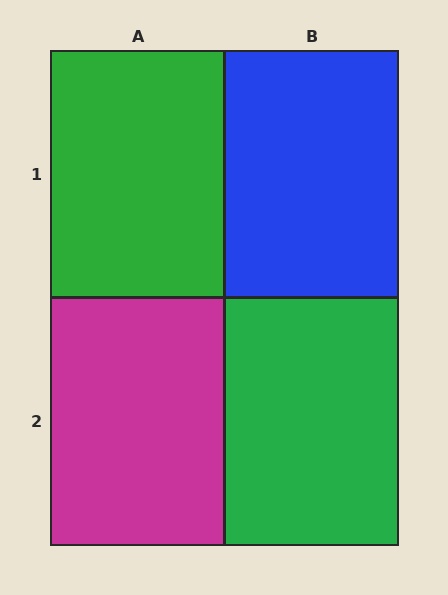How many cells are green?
2 cells are green.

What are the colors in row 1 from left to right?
Green, blue.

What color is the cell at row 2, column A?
Magenta.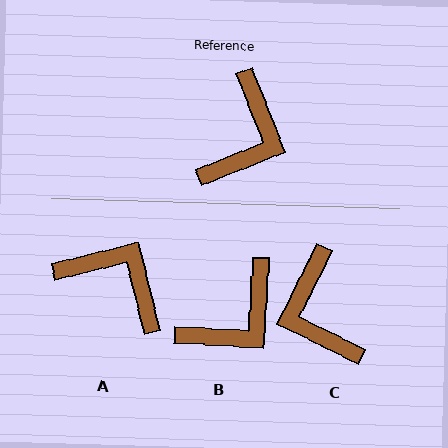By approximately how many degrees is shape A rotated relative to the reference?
Approximately 82 degrees counter-clockwise.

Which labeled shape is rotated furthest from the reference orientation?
C, about 138 degrees away.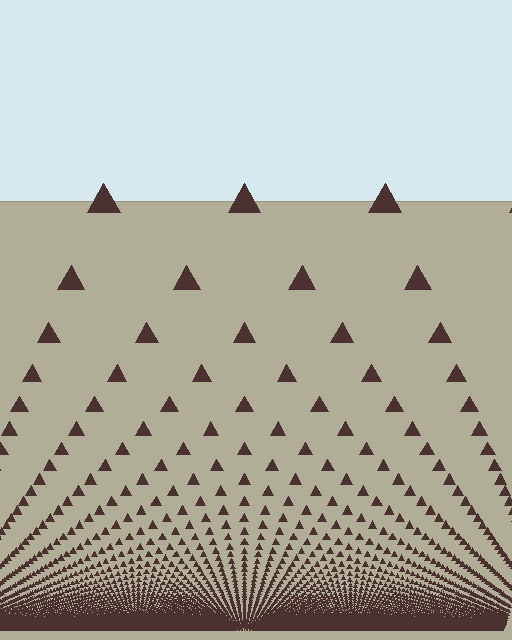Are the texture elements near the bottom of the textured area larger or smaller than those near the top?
Smaller. The gradient is inverted — elements near the bottom are smaller and denser.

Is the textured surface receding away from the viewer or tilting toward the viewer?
The surface appears to tilt toward the viewer. Texture elements get larger and sparser toward the top.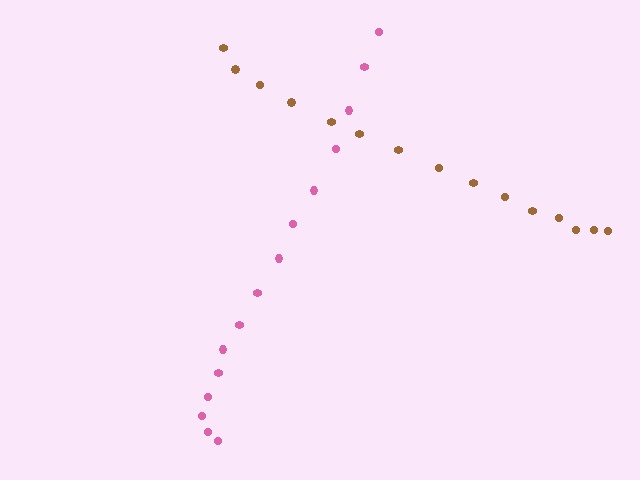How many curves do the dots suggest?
There are 2 distinct paths.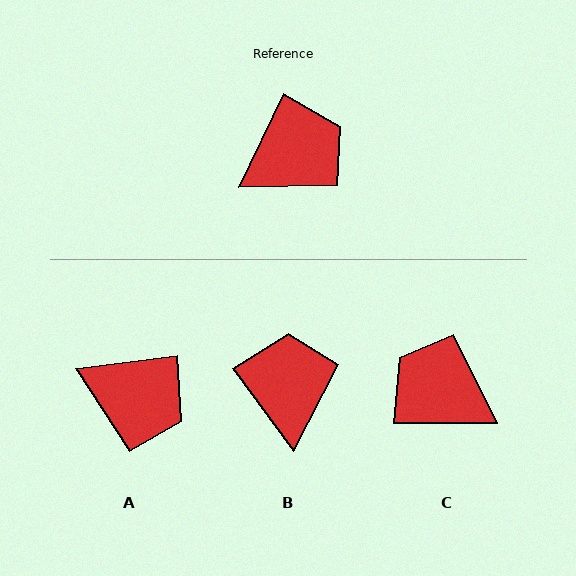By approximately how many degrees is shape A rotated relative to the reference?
Approximately 57 degrees clockwise.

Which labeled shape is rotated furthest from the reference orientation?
C, about 115 degrees away.